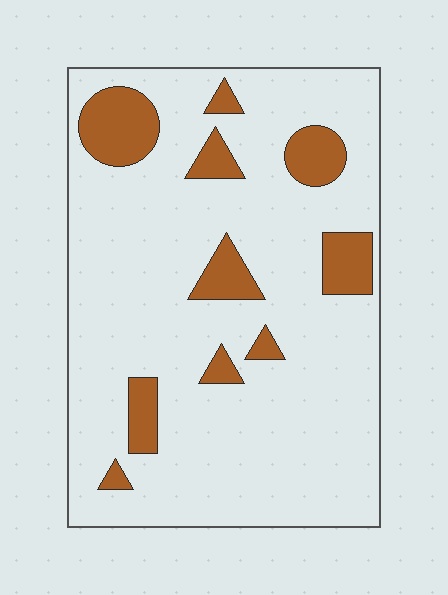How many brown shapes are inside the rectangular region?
10.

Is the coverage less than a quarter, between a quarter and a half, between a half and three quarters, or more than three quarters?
Less than a quarter.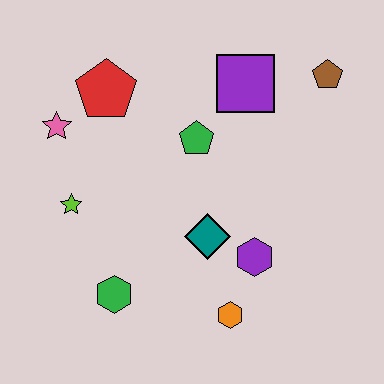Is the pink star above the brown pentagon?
No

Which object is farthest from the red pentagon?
The orange hexagon is farthest from the red pentagon.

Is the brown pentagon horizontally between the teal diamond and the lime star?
No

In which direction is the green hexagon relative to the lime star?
The green hexagon is below the lime star.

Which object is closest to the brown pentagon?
The purple square is closest to the brown pentagon.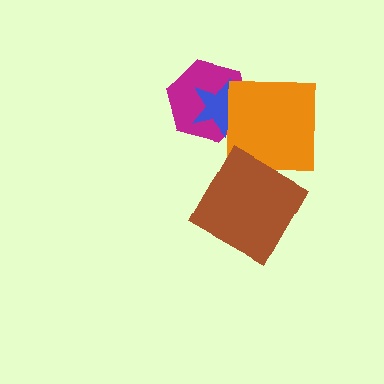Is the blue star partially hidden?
Yes, it is partially covered by another shape.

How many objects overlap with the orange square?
2 objects overlap with the orange square.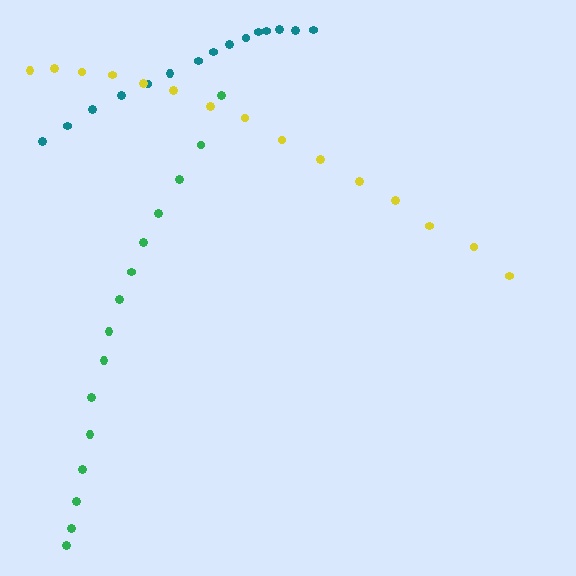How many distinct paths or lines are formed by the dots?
There are 3 distinct paths.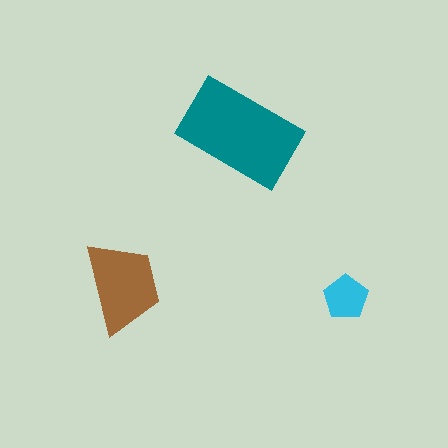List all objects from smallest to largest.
The cyan pentagon, the brown trapezoid, the teal rectangle.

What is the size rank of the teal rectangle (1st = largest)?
1st.